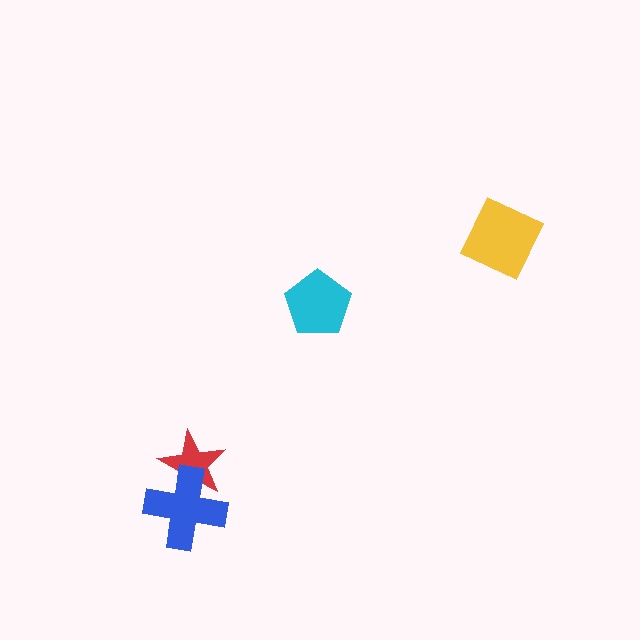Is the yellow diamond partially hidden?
No, no other shape covers it.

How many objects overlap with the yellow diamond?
0 objects overlap with the yellow diamond.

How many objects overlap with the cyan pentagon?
0 objects overlap with the cyan pentagon.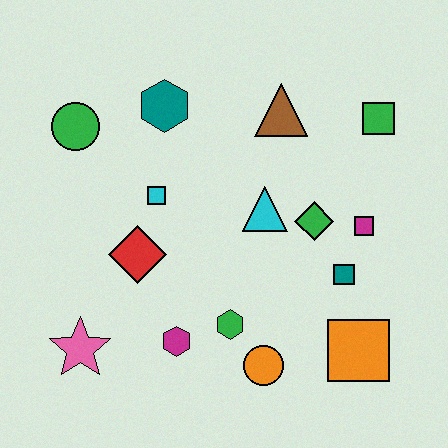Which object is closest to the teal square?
The magenta square is closest to the teal square.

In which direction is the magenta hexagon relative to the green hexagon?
The magenta hexagon is to the left of the green hexagon.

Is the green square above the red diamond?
Yes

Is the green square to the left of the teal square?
No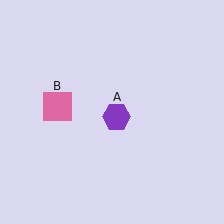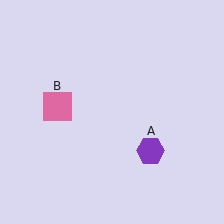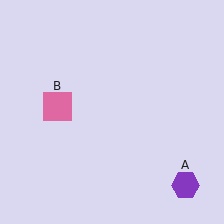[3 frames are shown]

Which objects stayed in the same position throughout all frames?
Pink square (object B) remained stationary.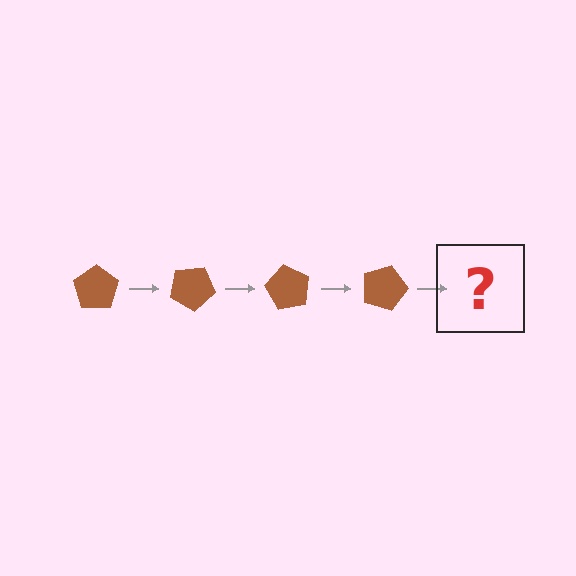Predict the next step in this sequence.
The next step is a brown pentagon rotated 120 degrees.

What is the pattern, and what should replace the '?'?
The pattern is that the pentagon rotates 30 degrees each step. The '?' should be a brown pentagon rotated 120 degrees.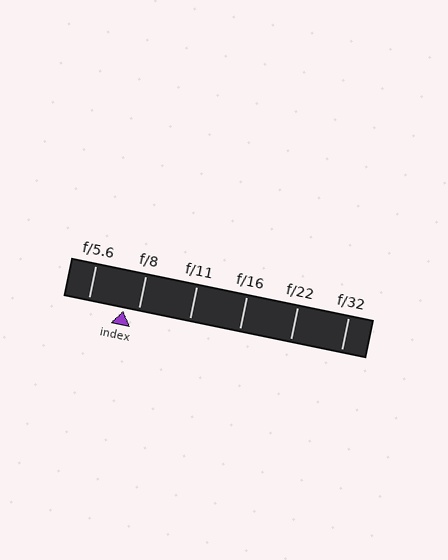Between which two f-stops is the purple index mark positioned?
The index mark is between f/5.6 and f/8.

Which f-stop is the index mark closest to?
The index mark is closest to f/8.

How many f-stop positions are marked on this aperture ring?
There are 6 f-stop positions marked.